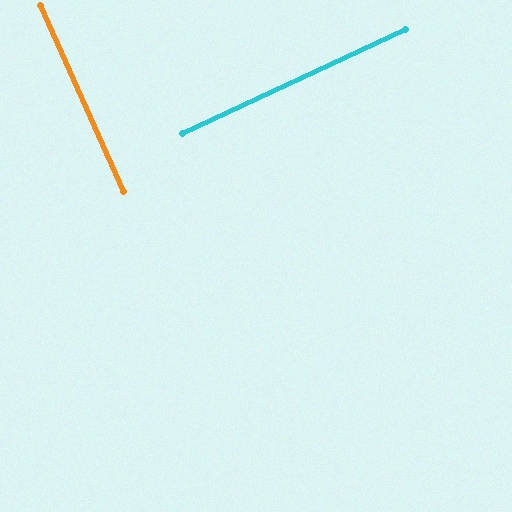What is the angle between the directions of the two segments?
Approximately 89 degrees.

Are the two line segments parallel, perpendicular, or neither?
Perpendicular — they meet at approximately 89°.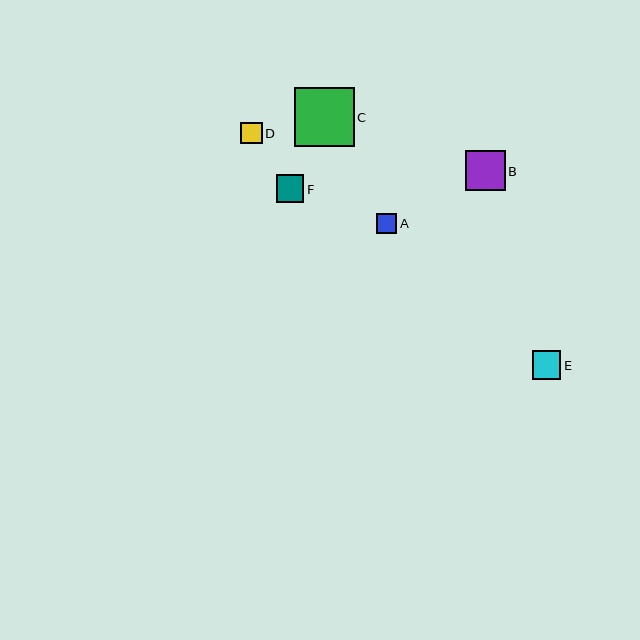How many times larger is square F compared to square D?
Square F is approximately 1.3 times the size of square D.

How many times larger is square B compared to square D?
Square B is approximately 1.8 times the size of square D.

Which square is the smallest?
Square A is the smallest with a size of approximately 20 pixels.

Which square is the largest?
Square C is the largest with a size of approximately 59 pixels.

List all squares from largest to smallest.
From largest to smallest: C, B, E, F, D, A.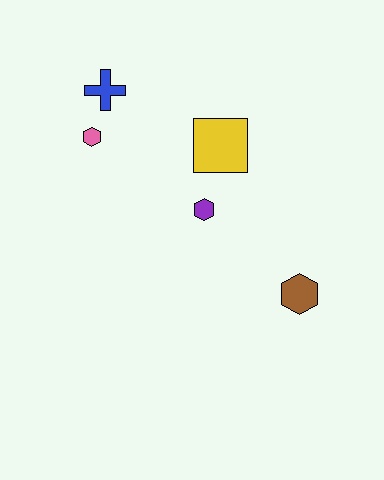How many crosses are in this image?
There is 1 cross.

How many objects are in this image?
There are 5 objects.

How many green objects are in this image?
There are no green objects.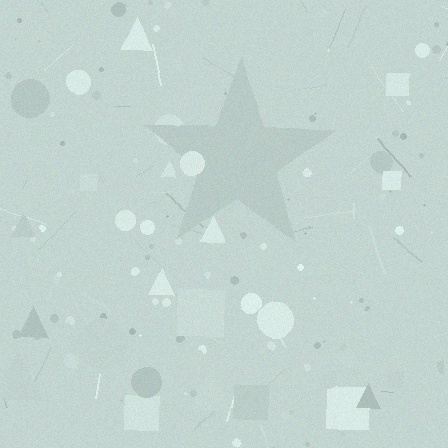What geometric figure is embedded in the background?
A star is embedded in the background.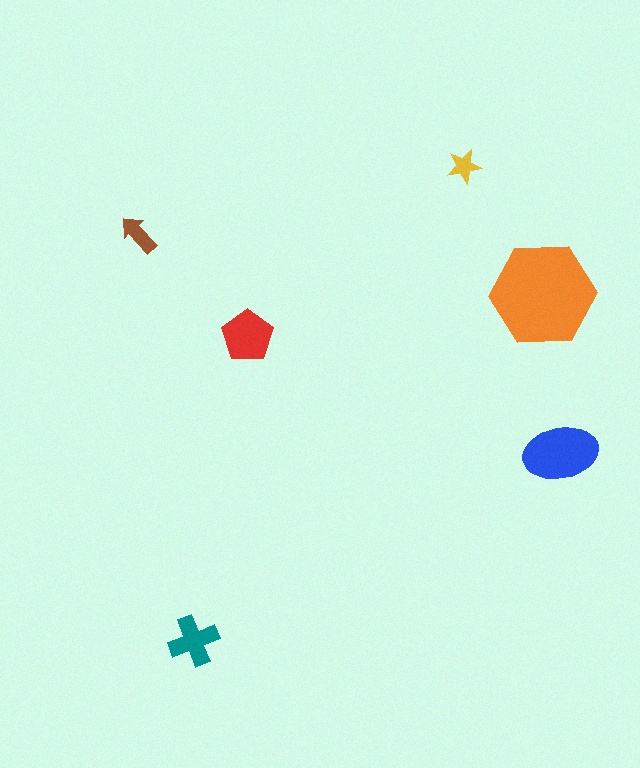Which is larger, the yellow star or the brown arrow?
The brown arrow.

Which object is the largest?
The orange hexagon.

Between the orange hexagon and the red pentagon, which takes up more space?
The orange hexagon.